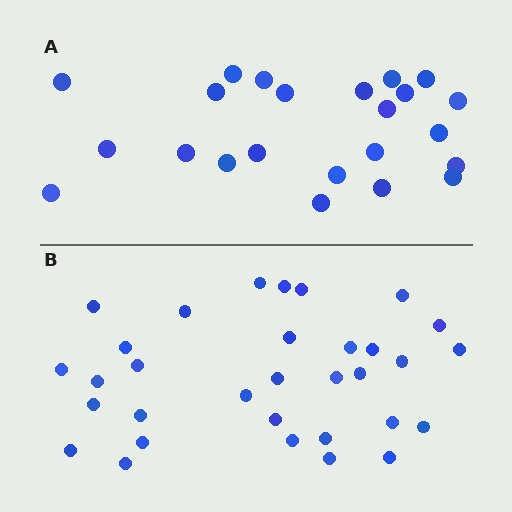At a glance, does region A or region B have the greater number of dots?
Region B (the bottom region) has more dots.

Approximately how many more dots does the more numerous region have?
Region B has roughly 8 or so more dots than region A.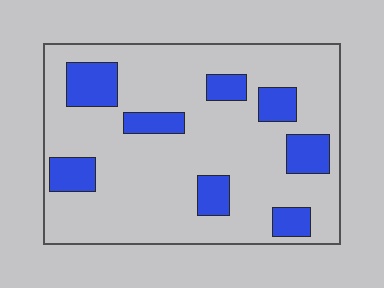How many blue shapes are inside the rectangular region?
8.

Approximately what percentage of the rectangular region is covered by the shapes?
Approximately 20%.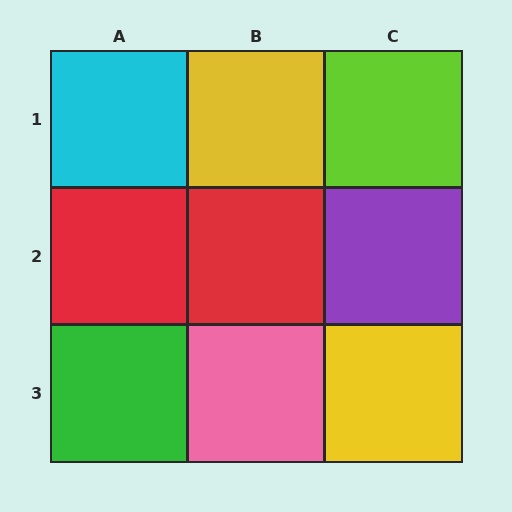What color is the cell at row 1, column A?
Cyan.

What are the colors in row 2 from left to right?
Red, red, purple.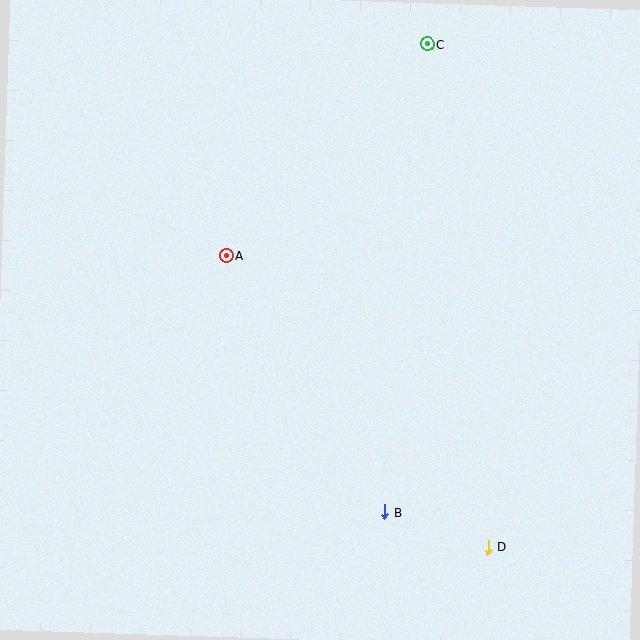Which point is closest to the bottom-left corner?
Point B is closest to the bottom-left corner.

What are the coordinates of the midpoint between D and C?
The midpoint between D and C is at (458, 295).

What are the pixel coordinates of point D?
Point D is at (488, 547).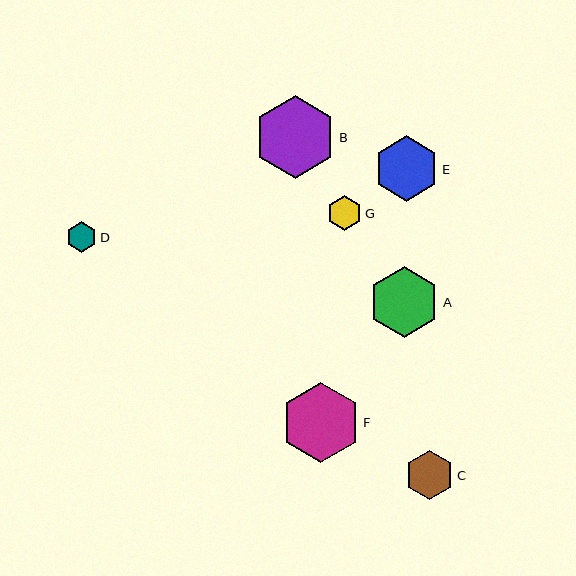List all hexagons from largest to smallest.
From largest to smallest: B, F, A, E, C, G, D.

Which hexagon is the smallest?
Hexagon D is the smallest with a size of approximately 31 pixels.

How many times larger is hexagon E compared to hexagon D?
Hexagon E is approximately 2.1 times the size of hexagon D.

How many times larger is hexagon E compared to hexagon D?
Hexagon E is approximately 2.1 times the size of hexagon D.